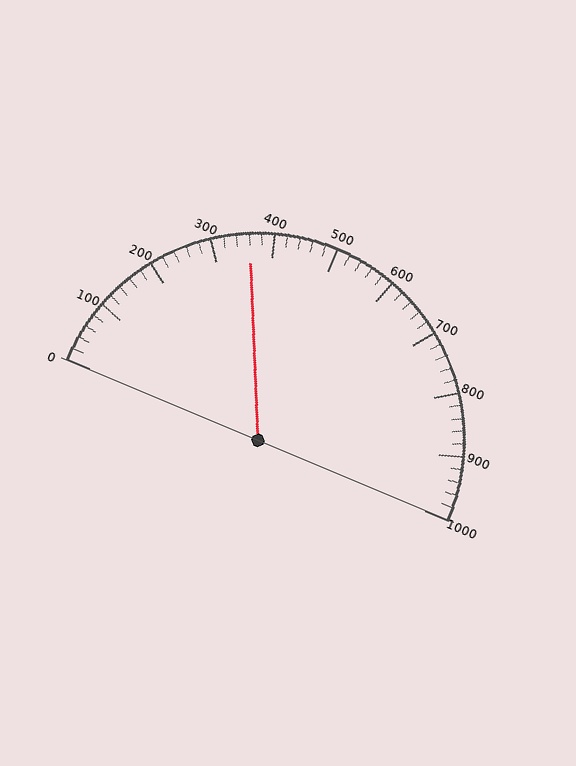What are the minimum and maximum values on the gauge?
The gauge ranges from 0 to 1000.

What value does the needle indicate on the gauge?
The needle indicates approximately 360.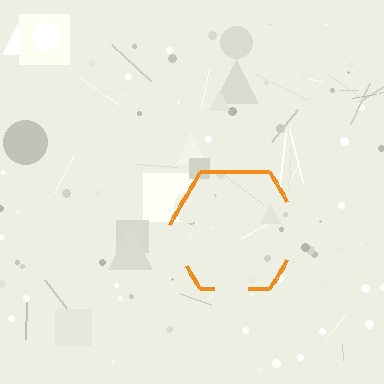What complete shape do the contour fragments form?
The contour fragments form a hexagon.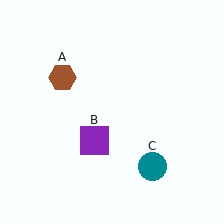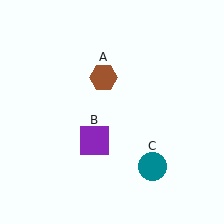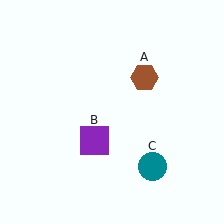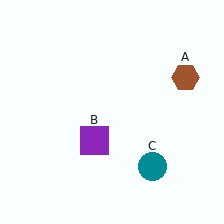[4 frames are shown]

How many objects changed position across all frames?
1 object changed position: brown hexagon (object A).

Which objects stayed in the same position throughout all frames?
Purple square (object B) and teal circle (object C) remained stationary.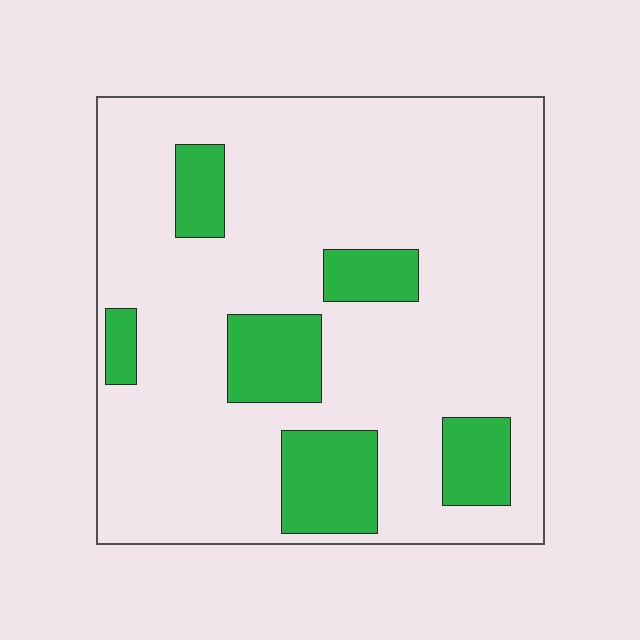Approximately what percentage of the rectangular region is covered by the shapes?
Approximately 20%.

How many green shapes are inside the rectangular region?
6.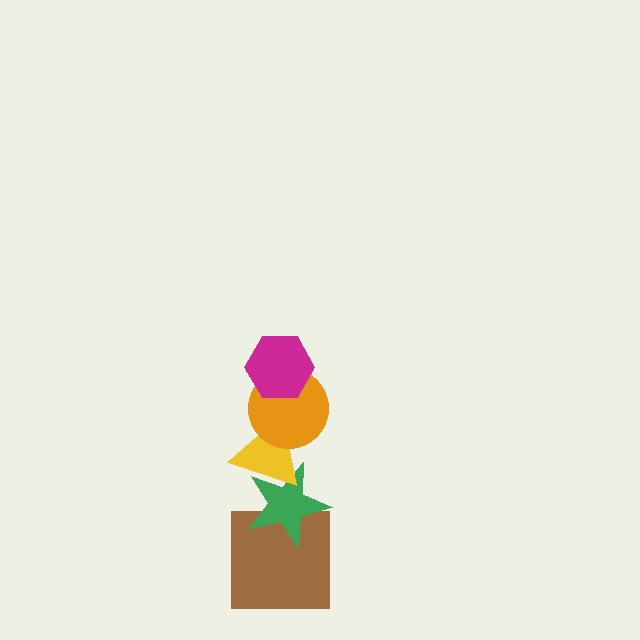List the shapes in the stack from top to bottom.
From top to bottom: the magenta hexagon, the orange circle, the yellow triangle, the green star, the brown square.